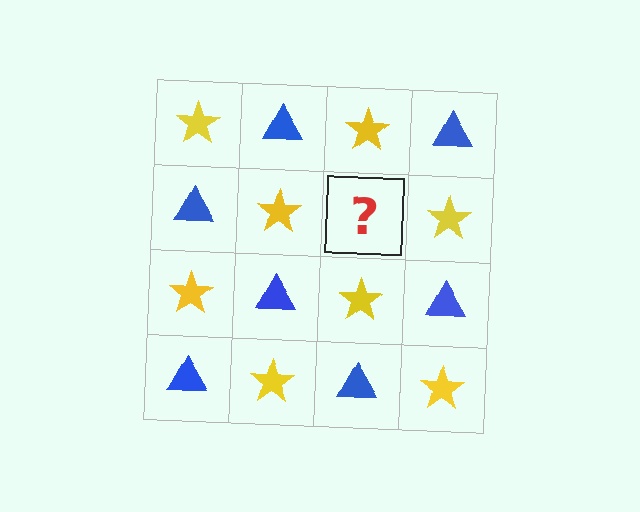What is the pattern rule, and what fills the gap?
The rule is that it alternates yellow star and blue triangle in a checkerboard pattern. The gap should be filled with a blue triangle.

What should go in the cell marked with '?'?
The missing cell should contain a blue triangle.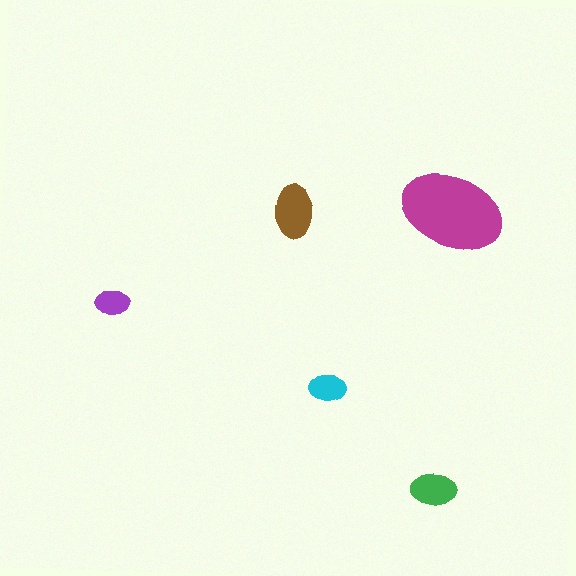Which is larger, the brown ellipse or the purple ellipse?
The brown one.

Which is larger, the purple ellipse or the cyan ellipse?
The cyan one.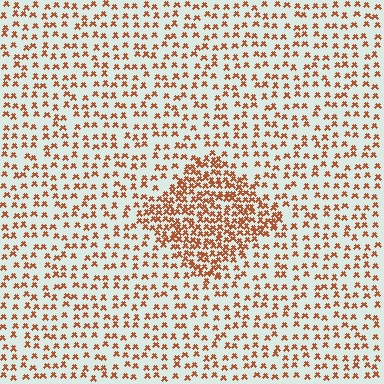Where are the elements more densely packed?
The elements are more densely packed inside the diamond boundary.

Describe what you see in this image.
The image contains small brown elements arranged at two different densities. A diamond-shaped region is visible where the elements are more densely packed than the surrounding area.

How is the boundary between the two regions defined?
The boundary is defined by a change in element density (approximately 2.2x ratio). All elements are the same color, size, and shape.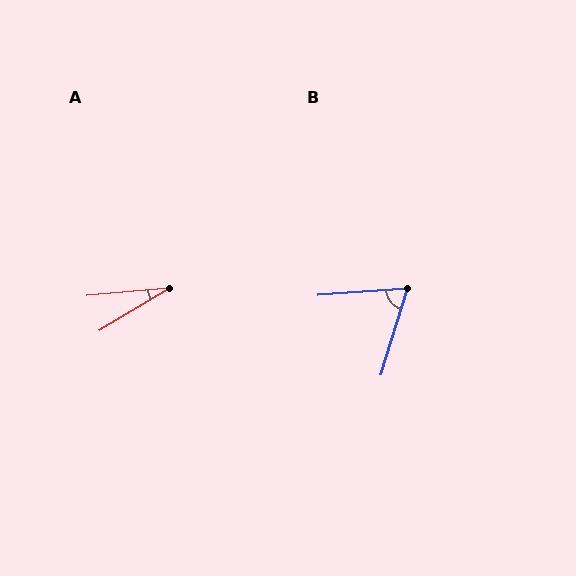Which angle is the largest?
B, at approximately 69 degrees.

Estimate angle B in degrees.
Approximately 69 degrees.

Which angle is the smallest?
A, at approximately 26 degrees.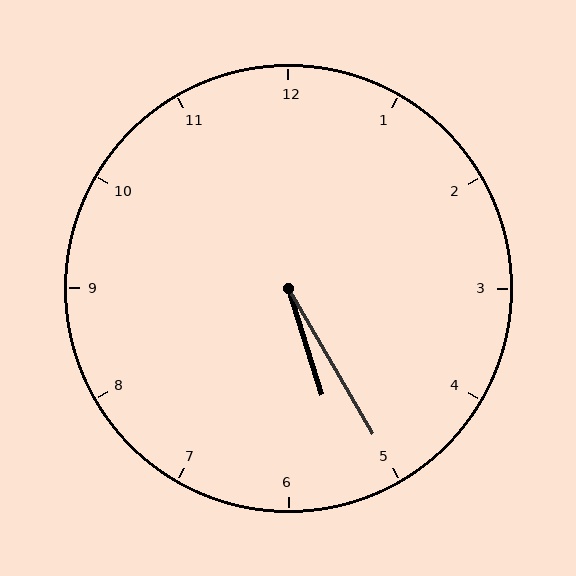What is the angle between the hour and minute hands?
Approximately 12 degrees.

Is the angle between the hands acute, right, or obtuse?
It is acute.